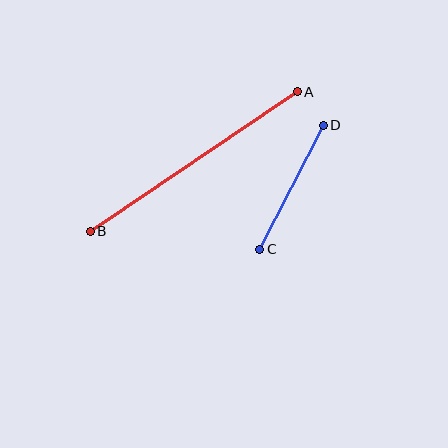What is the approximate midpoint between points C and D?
The midpoint is at approximately (291, 187) pixels.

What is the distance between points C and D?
The distance is approximately 139 pixels.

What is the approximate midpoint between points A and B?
The midpoint is at approximately (194, 162) pixels.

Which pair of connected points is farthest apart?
Points A and B are farthest apart.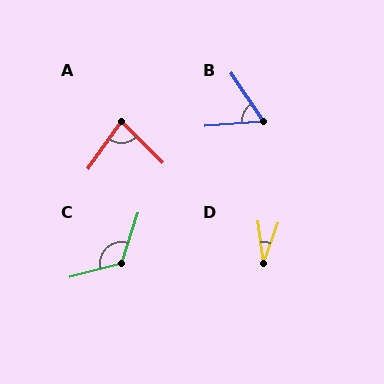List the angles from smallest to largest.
D (28°), B (60°), A (81°), C (123°).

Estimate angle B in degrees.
Approximately 60 degrees.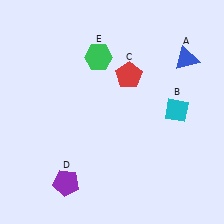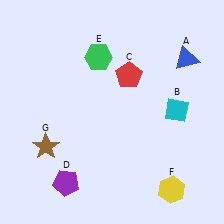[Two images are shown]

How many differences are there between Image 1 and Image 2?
There are 2 differences between the two images.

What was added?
A yellow hexagon (F), a brown star (G) were added in Image 2.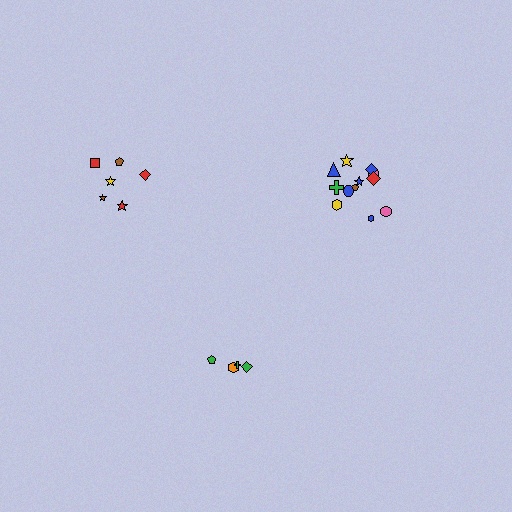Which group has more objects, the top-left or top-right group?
The top-right group.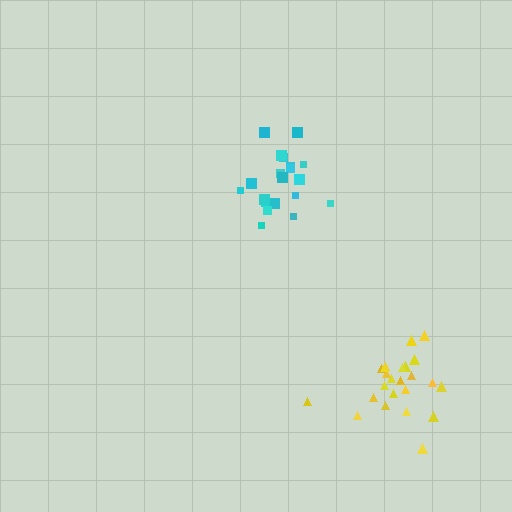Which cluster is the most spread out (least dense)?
Yellow.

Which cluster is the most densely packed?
Cyan.